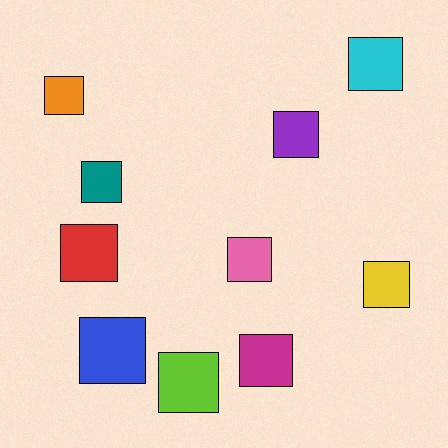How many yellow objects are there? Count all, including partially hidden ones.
There is 1 yellow object.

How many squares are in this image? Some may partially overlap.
There are 10 squares.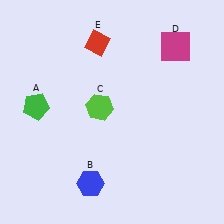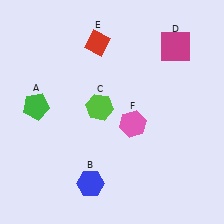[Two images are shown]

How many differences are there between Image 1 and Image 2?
There is 1 difference between the two images.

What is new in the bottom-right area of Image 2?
A pink hexagon (F) was added in the bottom-right area of Image 2.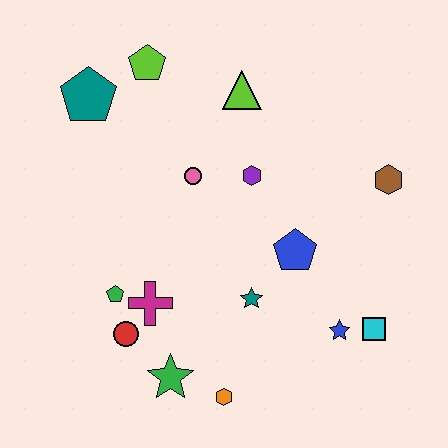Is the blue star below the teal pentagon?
Yes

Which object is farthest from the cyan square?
The teal pentagon is farthest from the cyan square.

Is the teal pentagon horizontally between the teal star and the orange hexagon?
No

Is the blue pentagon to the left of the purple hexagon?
No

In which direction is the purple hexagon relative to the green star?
The purple hexagon is above the green star.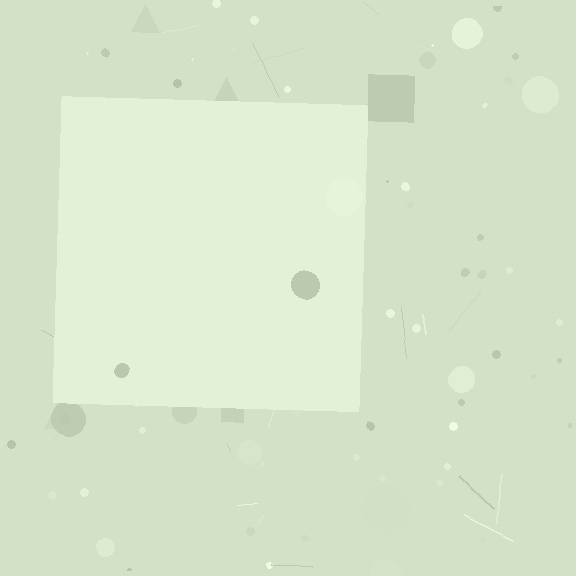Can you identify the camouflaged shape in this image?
The camouflaged shape is a square.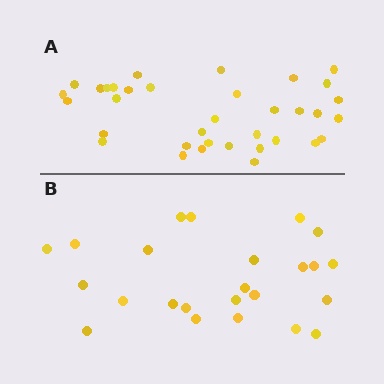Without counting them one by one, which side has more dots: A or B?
Region A (the top region) has more dots.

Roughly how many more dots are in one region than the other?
Region A has roughly 12 or so more dots than region B.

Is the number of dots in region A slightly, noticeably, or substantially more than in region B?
Region A has substantially more. The ratio is roughly 1.5 to 1.